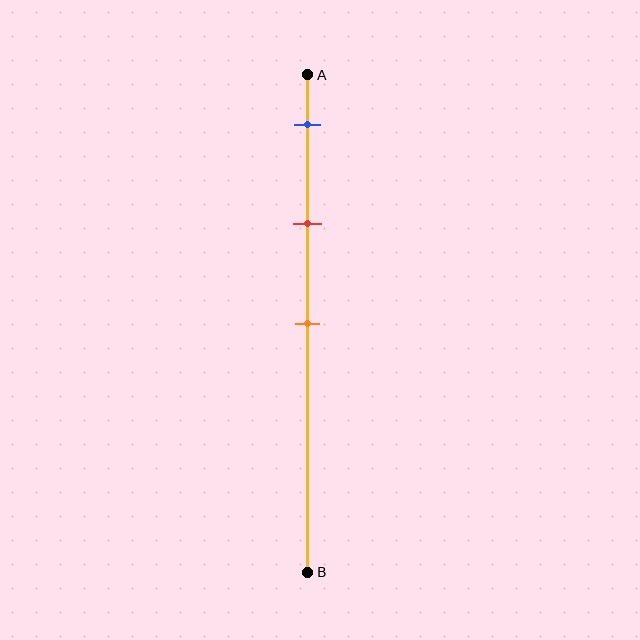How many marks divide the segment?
There are 3 marks dividing the segment.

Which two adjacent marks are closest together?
The blue and red marks are the closest adjacent pair.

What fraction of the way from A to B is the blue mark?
The blue mark is approximately 10% (0.1) of the way from A to B.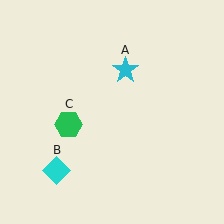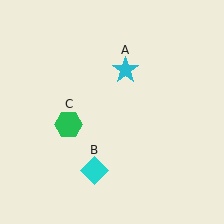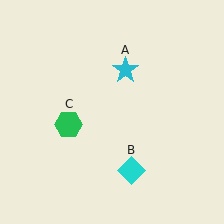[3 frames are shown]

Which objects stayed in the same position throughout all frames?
Cyan star (object A) and green hexagon (object C) remained stationary.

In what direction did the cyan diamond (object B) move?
The cyan diamond (object B) moved right.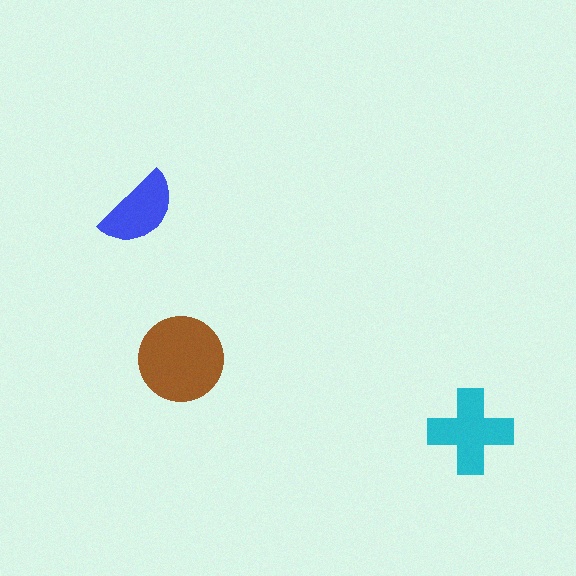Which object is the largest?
The brown circle.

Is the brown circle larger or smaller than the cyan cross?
Larger.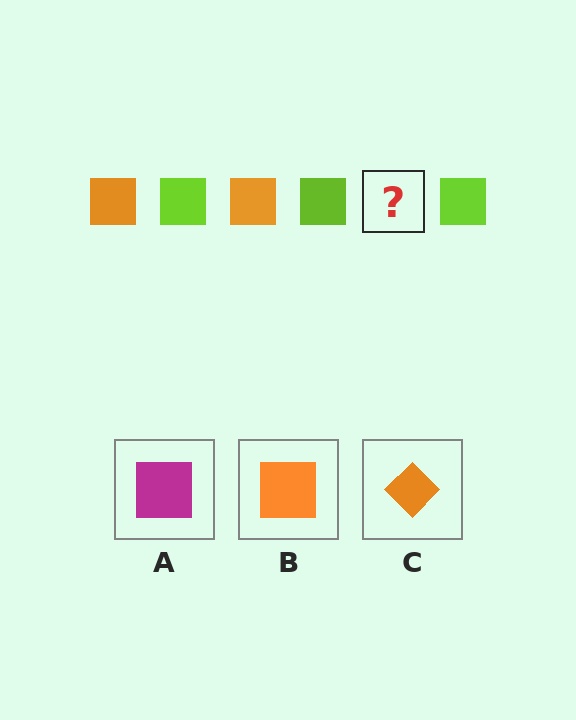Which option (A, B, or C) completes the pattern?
B.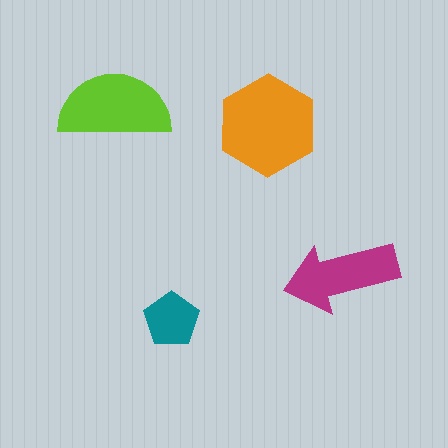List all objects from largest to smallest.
The orange hexagon, the lime semicircle, the magenta arrow, the teal pentagon.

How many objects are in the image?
There are 4 objects in the image.